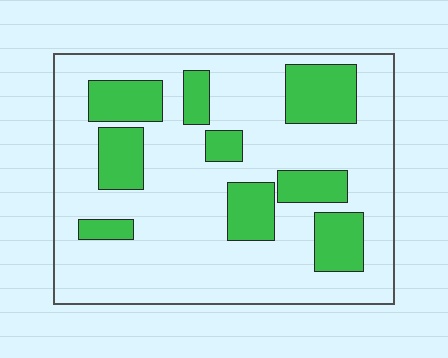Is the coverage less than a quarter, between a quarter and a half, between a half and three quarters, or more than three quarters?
Between a quarter and a half.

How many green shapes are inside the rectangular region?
9.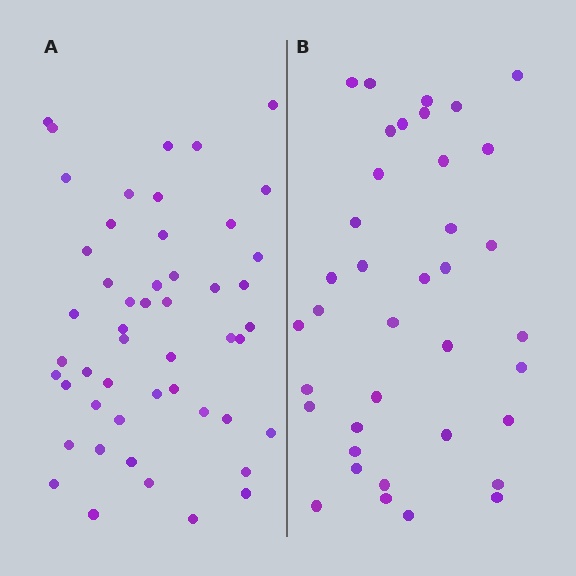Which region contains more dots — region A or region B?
Region A (the left region) has more dots.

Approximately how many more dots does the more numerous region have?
Region A has roughly 12 or so more dots than region B.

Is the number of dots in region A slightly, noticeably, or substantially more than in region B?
Region A has noticeably more, but not dramatically so. The ratio is roughly 1.3 to 1.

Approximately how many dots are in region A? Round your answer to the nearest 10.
About 50 dots.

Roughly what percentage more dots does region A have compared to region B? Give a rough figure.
About 30% more.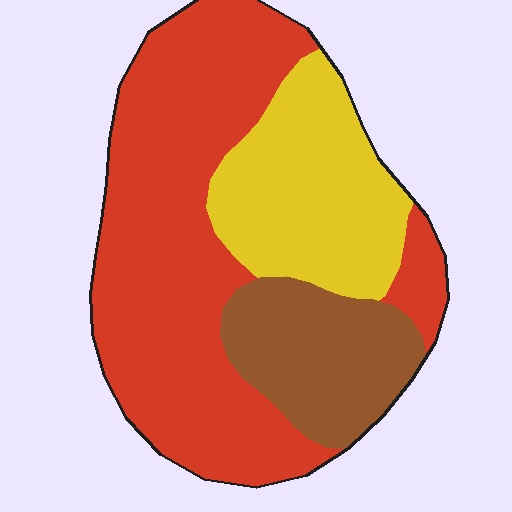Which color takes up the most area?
Red, at roughly 55%.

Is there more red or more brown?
Red.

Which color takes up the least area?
Brown, at roughly 20%.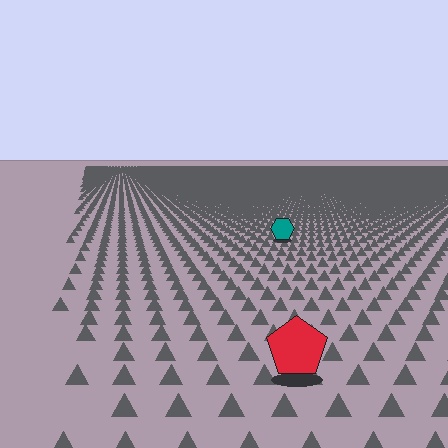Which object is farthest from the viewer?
The teal hexagon is farthest from the viewer. It appears smaller and the ground texture around it is denser.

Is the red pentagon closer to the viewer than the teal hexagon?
Yes. The red pentagon is closer — you can tell from the texture gradient: the ground texture is coarser near it.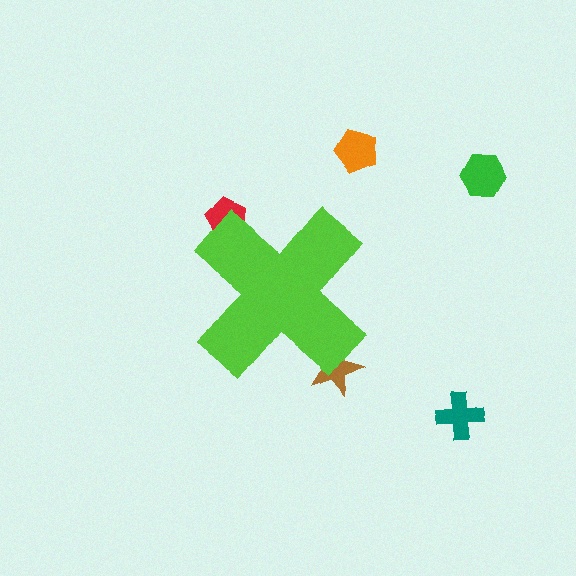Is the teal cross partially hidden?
No, the teal cross is fully visible.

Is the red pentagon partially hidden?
Yes, the red pentagon is partially hidden behind the lime cross.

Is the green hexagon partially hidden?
No, the green hexagon is fully visible.